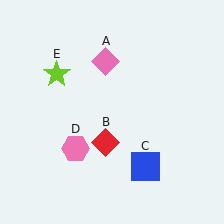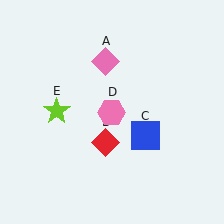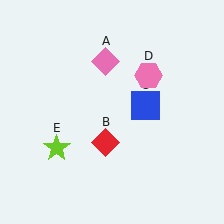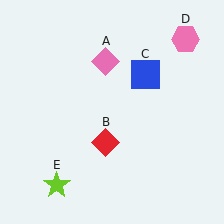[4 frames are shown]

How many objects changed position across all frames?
3 objects changed position: blue square (object C), pink hexagon (object D), lime star (object E).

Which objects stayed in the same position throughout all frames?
Pink diamond (object A) and red diamond (object B) remained stationary.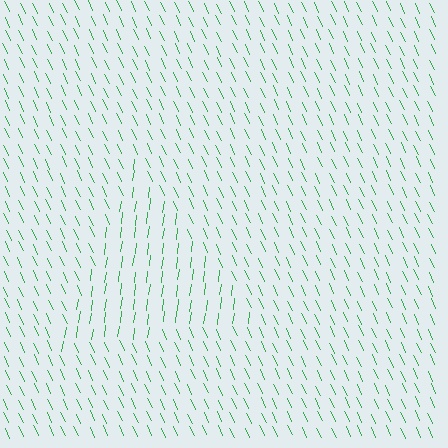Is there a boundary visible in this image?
Yes, there is a texture boundary formed by a change in line orientation.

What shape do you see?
I see a triangle.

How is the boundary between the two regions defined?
The boundary is defined purely by a change in line orientation (approximately 33 degrees difference). All lines are the same color and thickness.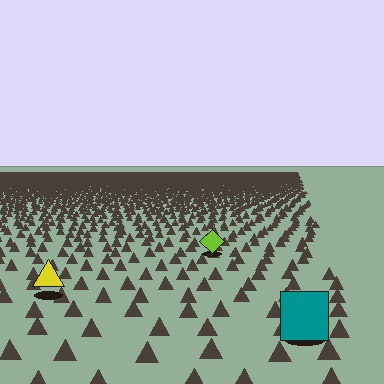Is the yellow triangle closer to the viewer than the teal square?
No. The teal square is closer — you can tell from the texture gradient: the ground texture is coarser near it.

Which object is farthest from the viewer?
The lime diamond is farthest from the viewer. It appears smaller and the ground texture around it is denser.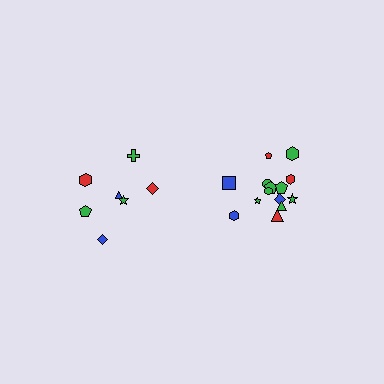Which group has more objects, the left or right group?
The right group.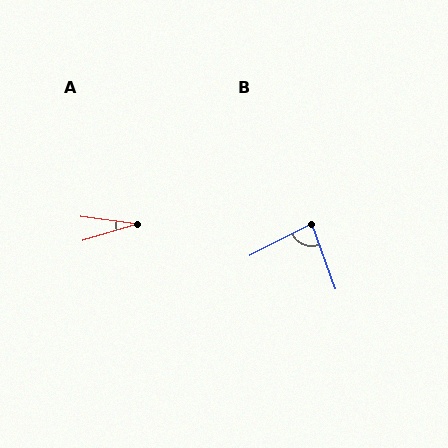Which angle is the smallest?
A, at approximately 23 degrees.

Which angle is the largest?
B, at approximately 83 degrees.